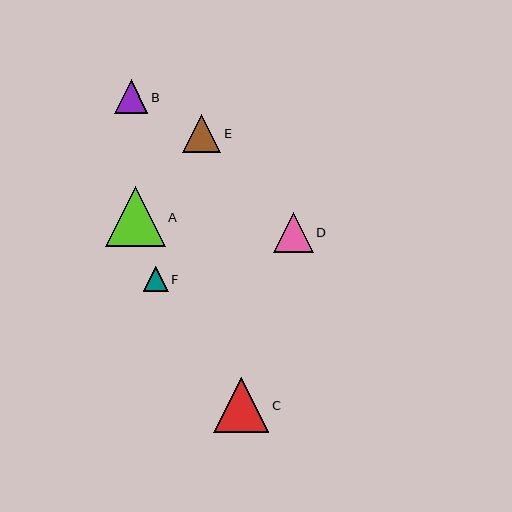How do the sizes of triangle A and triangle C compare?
Triangle A and triangle C are approximately the same size.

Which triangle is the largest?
Triangle A is the largest with a size of approximately 60 pixels.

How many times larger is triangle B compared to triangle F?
Triangle B is approximately 1.3 times the size of triangle F.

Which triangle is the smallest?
Triangle F is the smallest with a size of approximately 25 pixels.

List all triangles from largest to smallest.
From largest to smallest: A, C, D, E, B, F.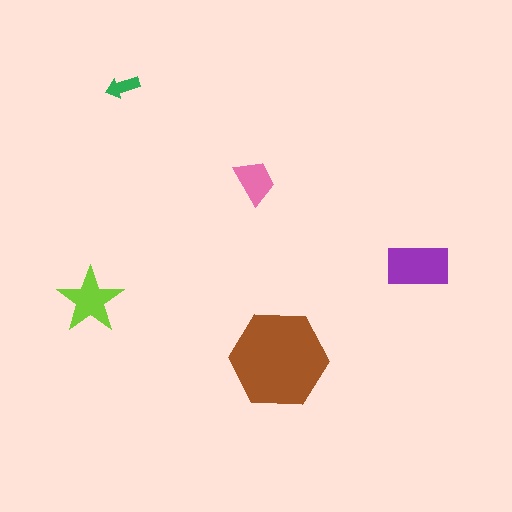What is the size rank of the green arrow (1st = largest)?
5th.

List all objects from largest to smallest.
The brown hexagon, the purple rectangle, the lime star, the pink trapezoid, the green arrow.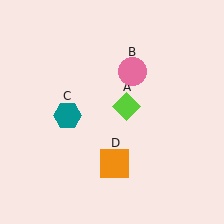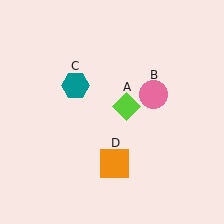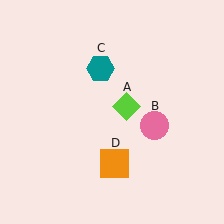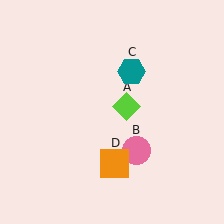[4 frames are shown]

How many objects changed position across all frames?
2 objects changed position: pink circle (object B), teal hexagon (object C).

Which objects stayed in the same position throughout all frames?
Lime diamond (object A) and orange square (object D) remained stationary.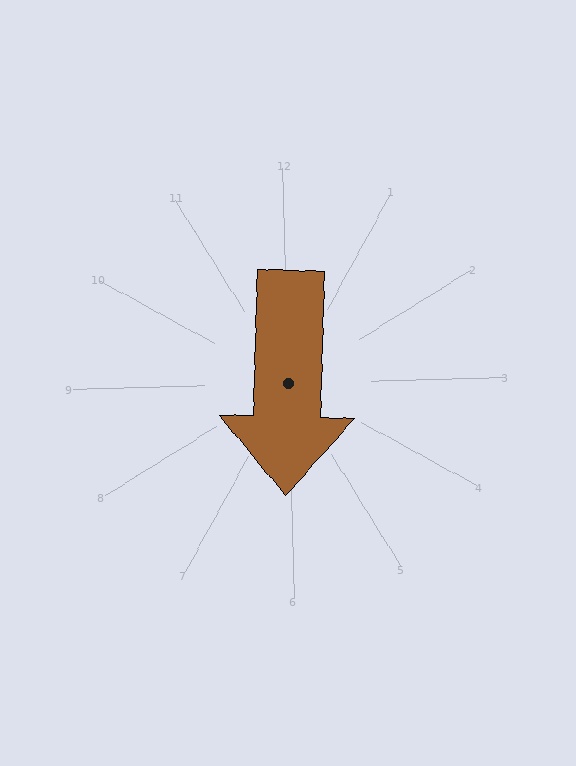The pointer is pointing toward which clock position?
Roughly 6 o'clock.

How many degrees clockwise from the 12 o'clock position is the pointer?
Approximately 183 degrees.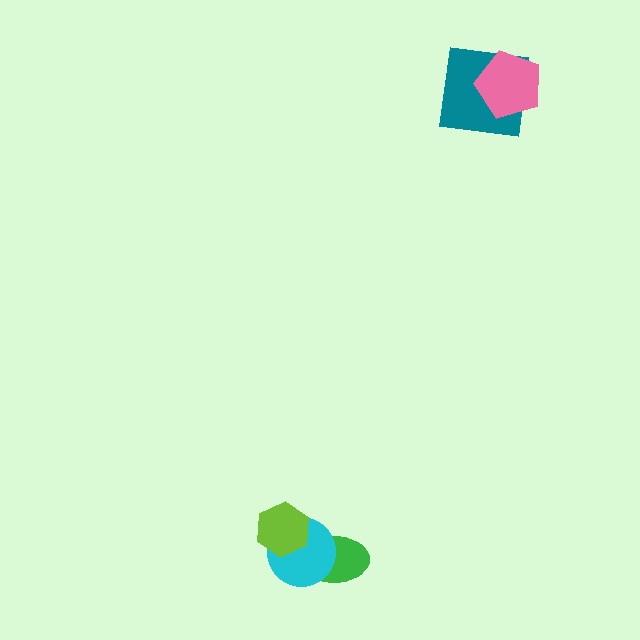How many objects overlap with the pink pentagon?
1 object overlaps with the pink pentagon.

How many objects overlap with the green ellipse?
1 object overlaps with the green ellipse.